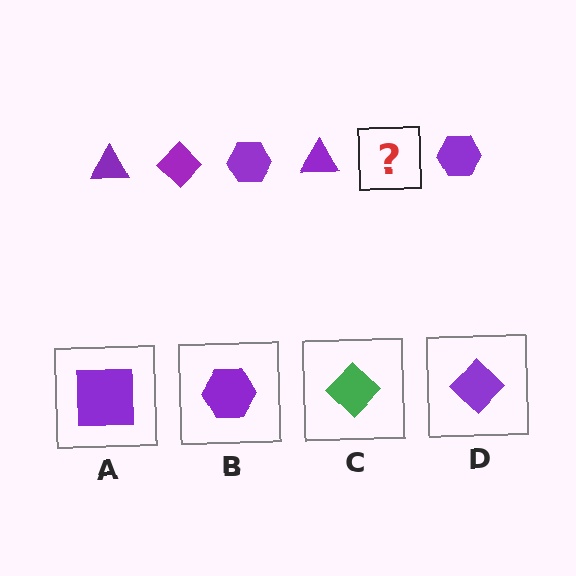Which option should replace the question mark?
Option D.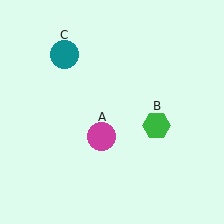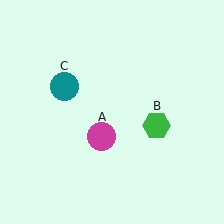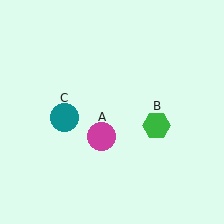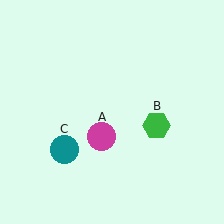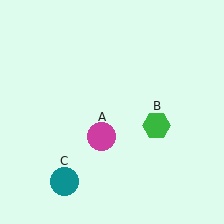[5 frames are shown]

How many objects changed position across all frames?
1 object changed position: teal circle (object C).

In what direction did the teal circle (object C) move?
The teal circle (object C) moved down.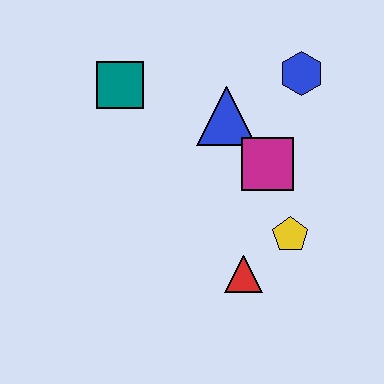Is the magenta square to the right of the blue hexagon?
No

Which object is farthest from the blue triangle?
The red triangle is farthest from the blue triangle.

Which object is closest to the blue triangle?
The magenta square is closest to the blue triangle.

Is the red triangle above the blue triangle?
No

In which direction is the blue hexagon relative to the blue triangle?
The blue hexagon is to the right of the blue triangle.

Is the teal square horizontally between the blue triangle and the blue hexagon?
No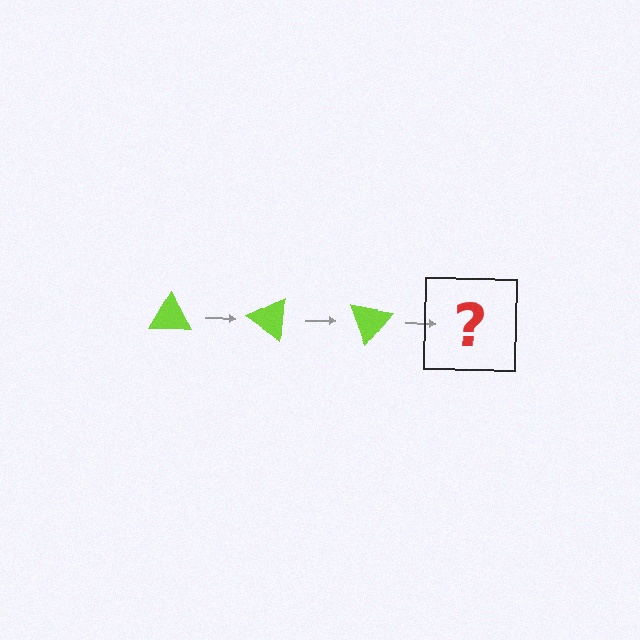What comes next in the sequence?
The next element should be a lime triangle rotated 105 degrees.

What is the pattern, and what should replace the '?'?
The pattern is that the triangle rotates 35 degrees each step. The '?' should be a lime triangle rotated 105 degrees.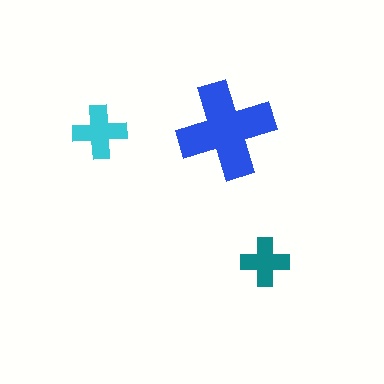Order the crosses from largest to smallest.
the blue one, the cyan one, the teal one.